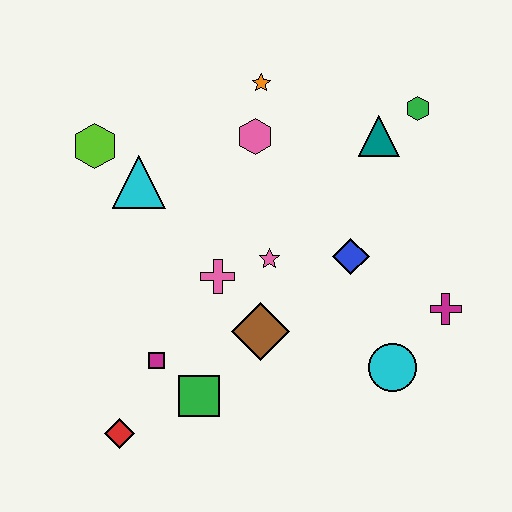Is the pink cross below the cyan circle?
No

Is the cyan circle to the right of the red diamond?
Yes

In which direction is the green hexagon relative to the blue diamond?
The green hexagon is above the blue diamond.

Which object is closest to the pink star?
The pink cross is closest to the pink star.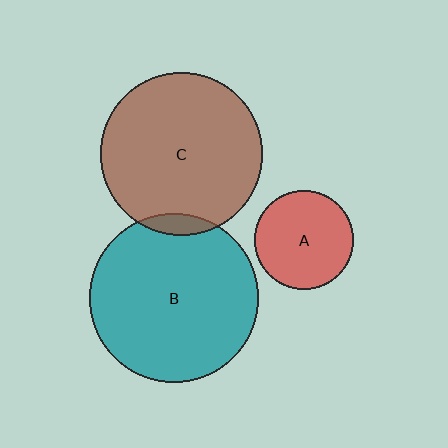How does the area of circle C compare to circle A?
Approximately 2.6 times.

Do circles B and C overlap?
Yes.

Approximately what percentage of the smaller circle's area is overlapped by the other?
Approximately 5%.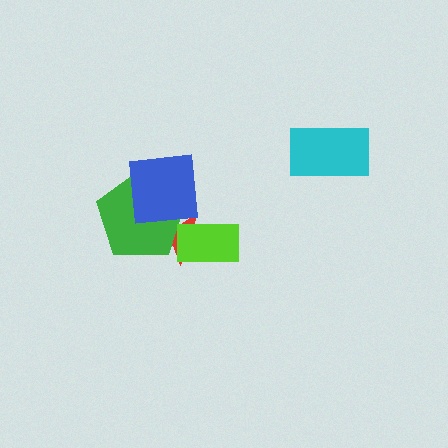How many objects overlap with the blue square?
2 objects overlap with the blue square.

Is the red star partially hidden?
Yes, it is partially covered by another shape.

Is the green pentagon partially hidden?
Yes, it is partially covered by another shape.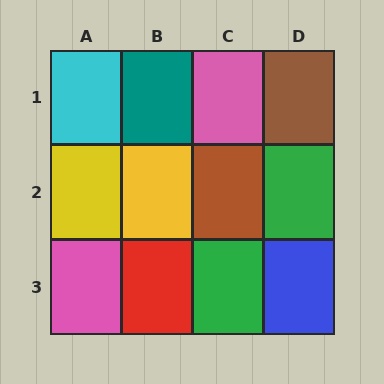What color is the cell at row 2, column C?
Brown.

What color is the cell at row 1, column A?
Cyan.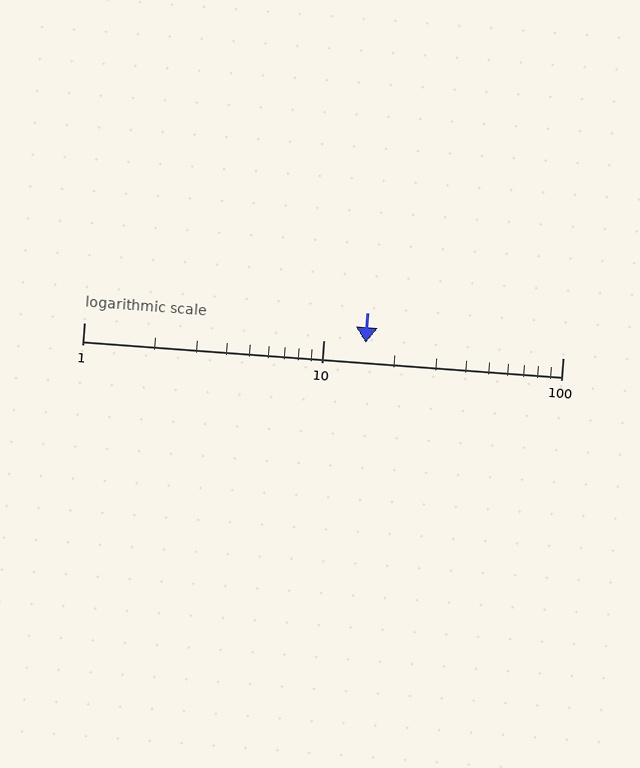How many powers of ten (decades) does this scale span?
The scale spans 2 decades, from 1 to 100.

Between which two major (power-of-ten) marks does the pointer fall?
The pointer is between 10 and 100.